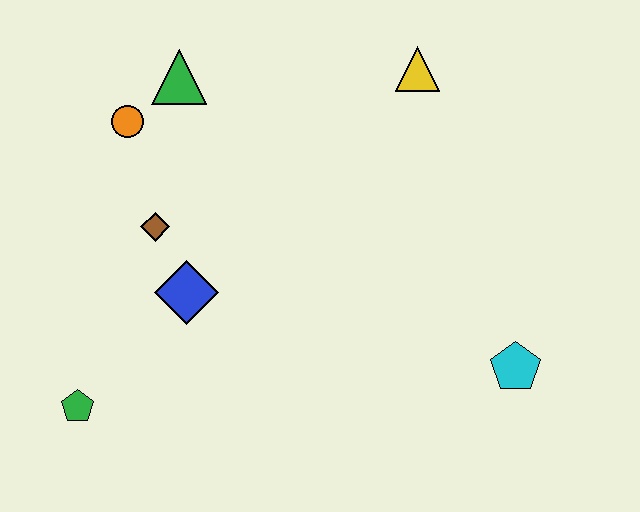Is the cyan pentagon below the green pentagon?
No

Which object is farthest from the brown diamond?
The cyan pentagon is farthest from the brown diamond.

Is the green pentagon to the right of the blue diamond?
No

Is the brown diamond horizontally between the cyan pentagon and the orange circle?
Yes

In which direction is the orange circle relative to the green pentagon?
The orange circle is above the green pentagon.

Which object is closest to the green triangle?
The orange circle is closest to the green triangle.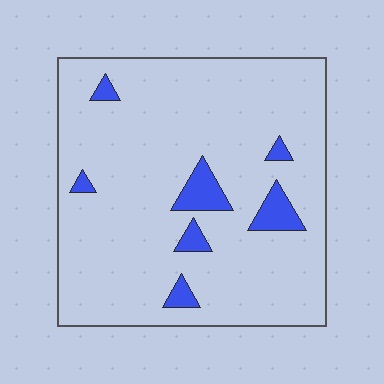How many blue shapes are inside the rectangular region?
7.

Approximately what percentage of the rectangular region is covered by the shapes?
Approximately 10%.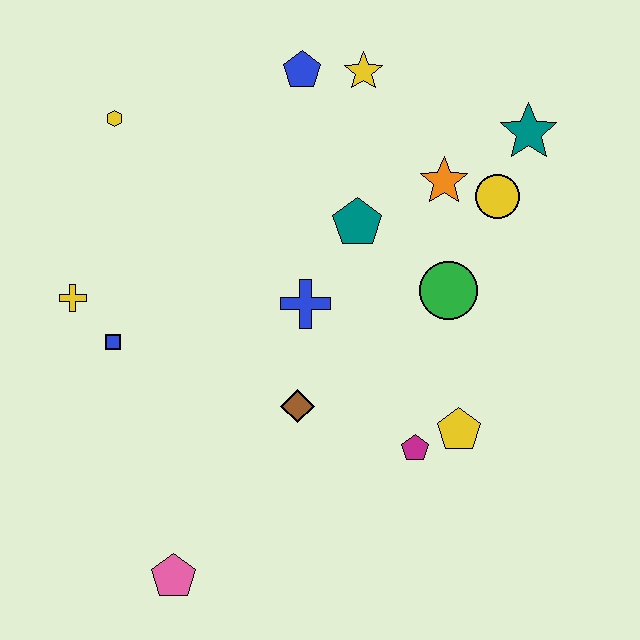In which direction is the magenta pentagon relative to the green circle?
The magenta pentagon is below the green circle.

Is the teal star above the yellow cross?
Yes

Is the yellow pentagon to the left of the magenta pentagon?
No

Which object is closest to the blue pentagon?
The yellow star is closest to the blue pentagon.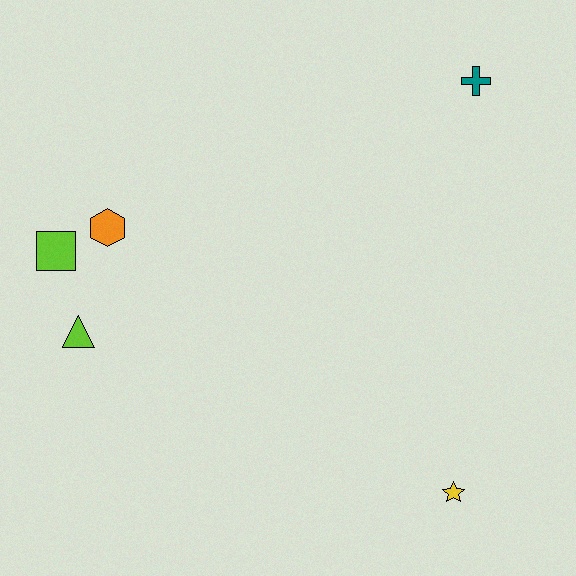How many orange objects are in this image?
There is 1 orange object.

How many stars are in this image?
There is 1 star.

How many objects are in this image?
There are 5 objects.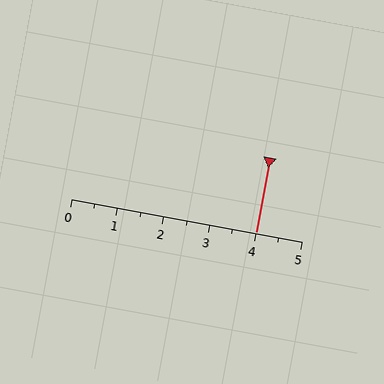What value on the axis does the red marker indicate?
The marker indicates approximately 4.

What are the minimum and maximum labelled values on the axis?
The axis runs from 0 to 5.